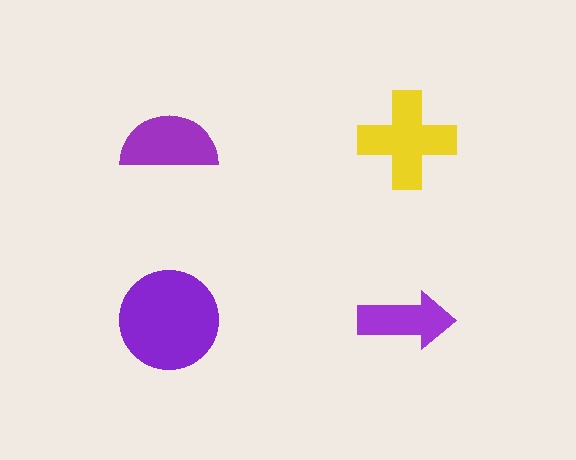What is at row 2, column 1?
A purple circle.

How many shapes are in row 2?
2 shapes.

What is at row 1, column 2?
A yellow cross.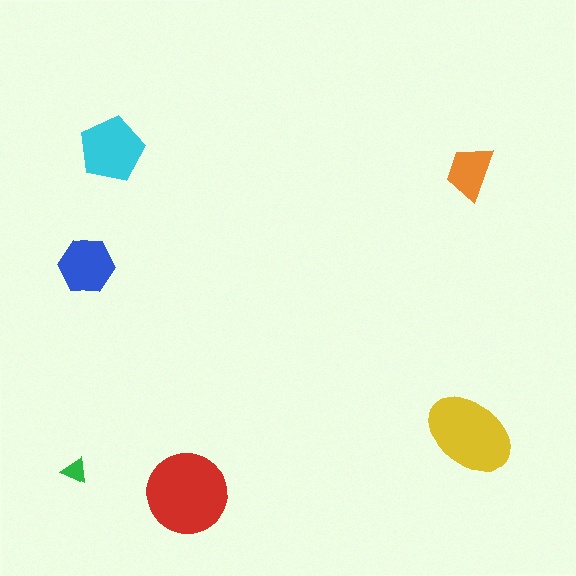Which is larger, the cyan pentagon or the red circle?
The red circle.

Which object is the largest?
The red circle.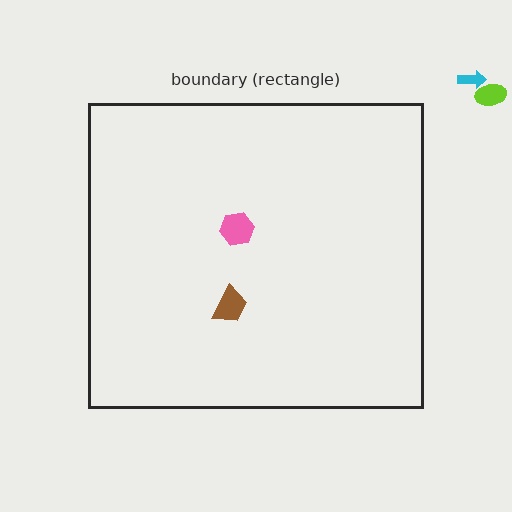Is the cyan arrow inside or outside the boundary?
Outside.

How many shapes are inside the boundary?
2 inside, 2 outside.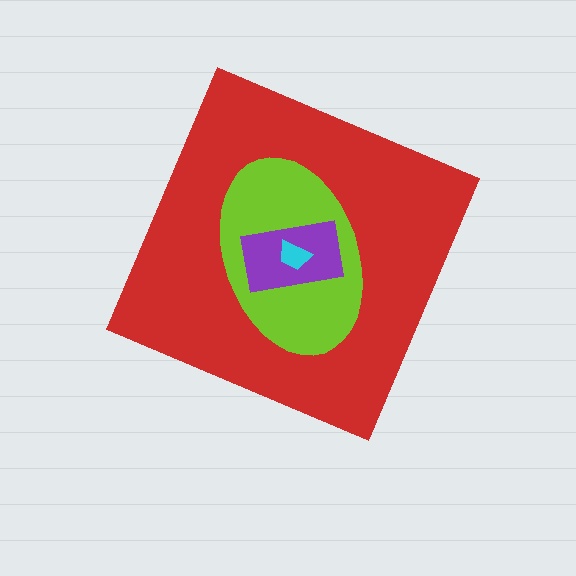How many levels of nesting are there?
4.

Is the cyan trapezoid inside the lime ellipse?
Yes.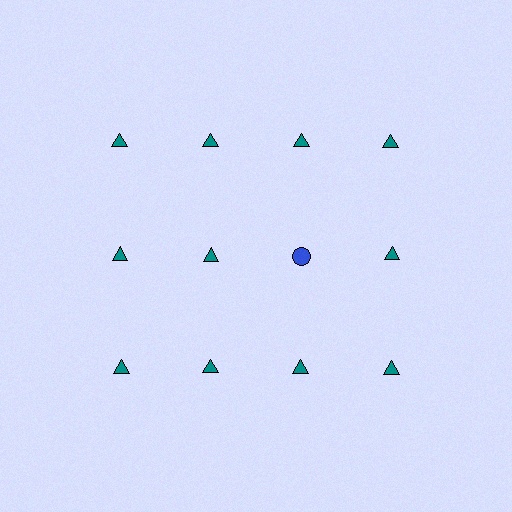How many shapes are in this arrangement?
There are 12 shapes arranged in a grid pattern.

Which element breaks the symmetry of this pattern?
The blue circle in the second row, center column breaks the symmetry. All other shapes are teal triangles.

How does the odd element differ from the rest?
It differs in both color (blue instead of teal) and shape (circle instead of triangle).